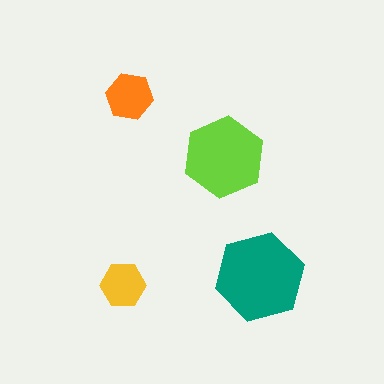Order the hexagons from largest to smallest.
the teal one, the lime one, the orange one, the yellow one.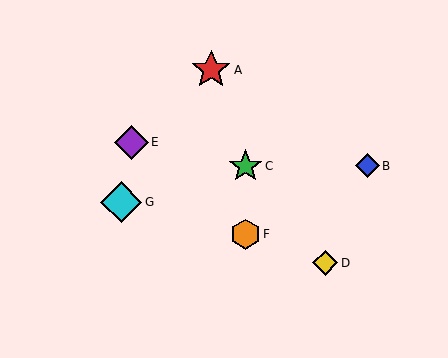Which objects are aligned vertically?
Objects C, F are aligned vertically.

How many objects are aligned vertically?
2 objects (C, F) are aligned vertically.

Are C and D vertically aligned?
No, C is at x≈245 and D is at x≈325.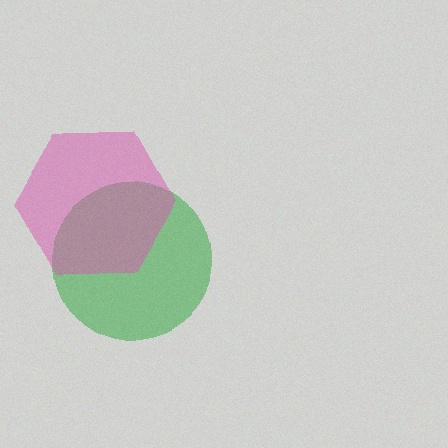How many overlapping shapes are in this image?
There are 2 overlapping shapes in the image.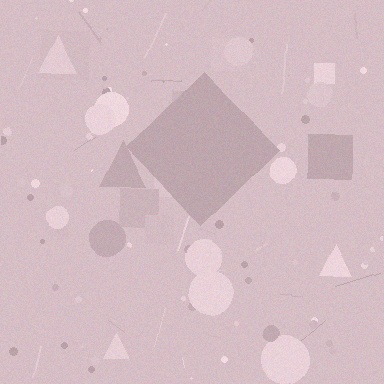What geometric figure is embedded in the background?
A diamond is embedded in the background.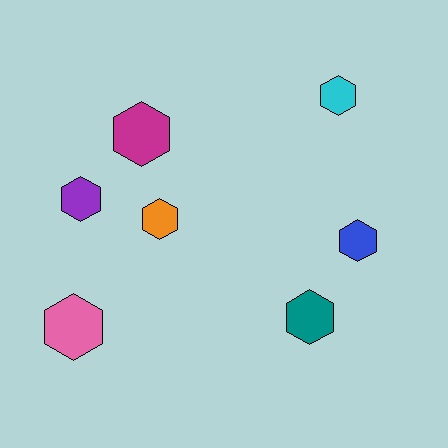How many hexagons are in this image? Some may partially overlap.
There are 7 hexagons.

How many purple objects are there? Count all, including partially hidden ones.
There is 1 purple object.